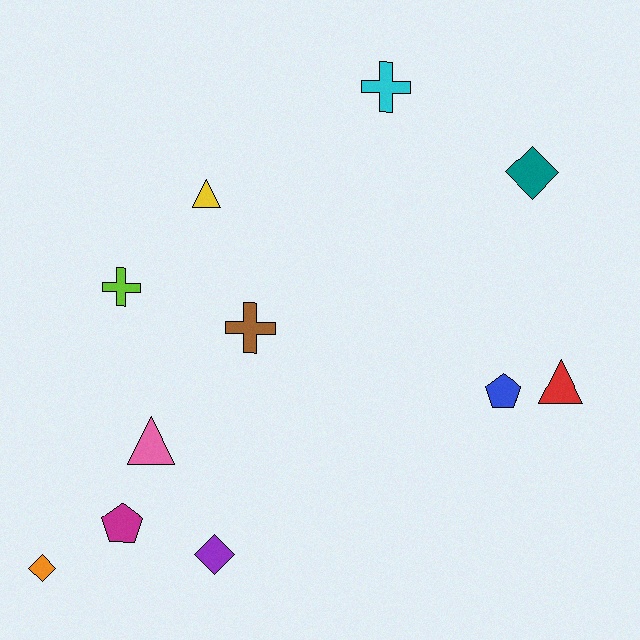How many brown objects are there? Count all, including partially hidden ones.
There is 1 brown object.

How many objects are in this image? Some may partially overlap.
There are 11 objects.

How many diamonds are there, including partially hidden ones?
There are 3 diamonds.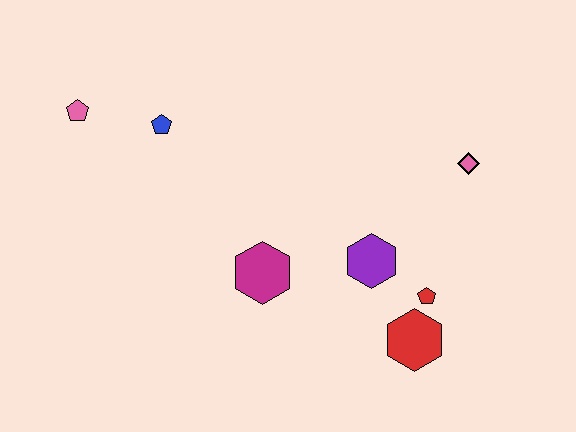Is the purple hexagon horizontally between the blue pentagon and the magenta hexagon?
No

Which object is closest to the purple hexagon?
The red pentagon is closest to the purple hexagon.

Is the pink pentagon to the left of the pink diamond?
Yes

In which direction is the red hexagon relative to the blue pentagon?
The red hexagon is to the right of the blue pentagon.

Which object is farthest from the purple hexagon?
The pink pentagon is farthest from the purple hexagon.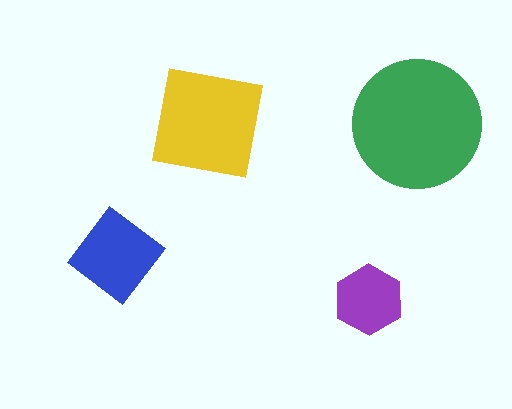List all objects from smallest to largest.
The purple hexagon, the blue diamond, the yellow square, the green circle.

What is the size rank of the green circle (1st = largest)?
1st.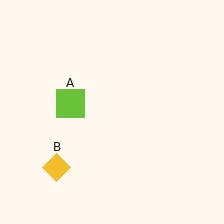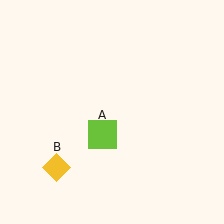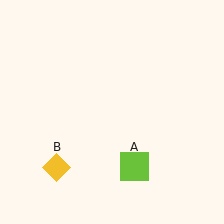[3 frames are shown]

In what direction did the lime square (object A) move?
The lime square (object A) moved down and to the right.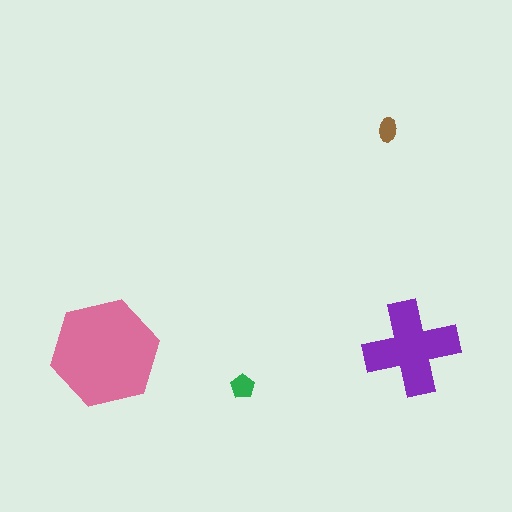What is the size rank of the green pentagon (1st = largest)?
3rd.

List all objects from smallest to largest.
The brown ellipse, the green pentagon, the purple cross, the pink hexagon.